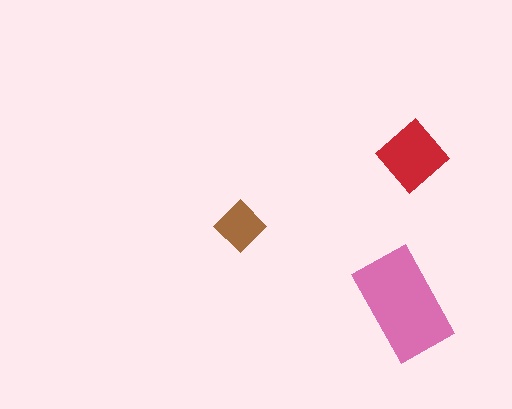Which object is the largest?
The pink rectangle.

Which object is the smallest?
The brown diamond.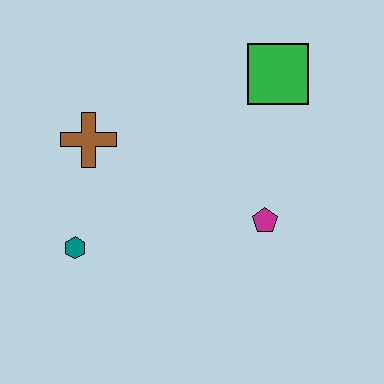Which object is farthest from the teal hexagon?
The green square is farthest from the teal hexagon.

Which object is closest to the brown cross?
The teal hexagon is closest to the brown cross.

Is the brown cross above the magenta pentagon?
Yes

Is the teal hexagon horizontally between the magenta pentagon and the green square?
No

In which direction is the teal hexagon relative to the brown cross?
The teal hexagon is below the brown cross.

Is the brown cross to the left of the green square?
Yes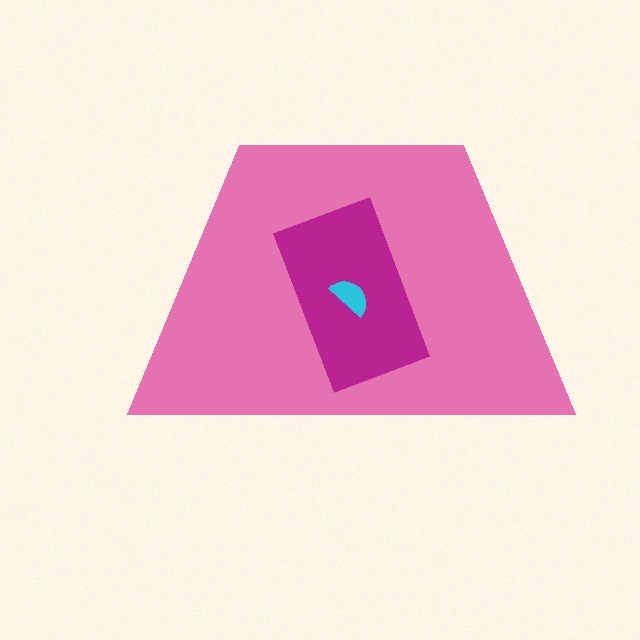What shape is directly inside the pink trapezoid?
The magenta rectangle.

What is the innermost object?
The cyan semicircle.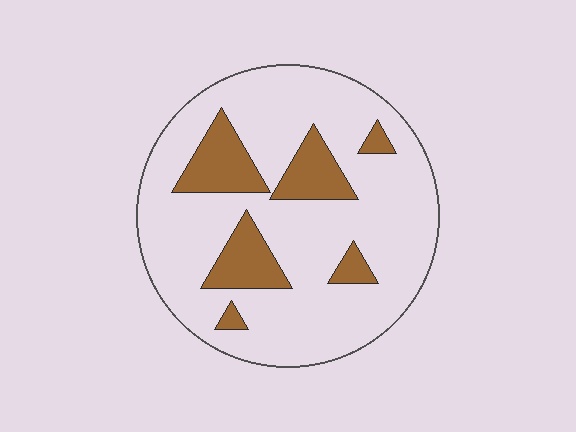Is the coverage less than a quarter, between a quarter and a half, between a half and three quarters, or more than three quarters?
Less than a quarter.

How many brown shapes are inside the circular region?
6.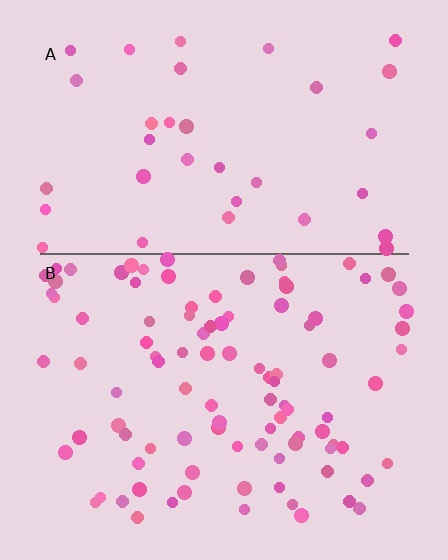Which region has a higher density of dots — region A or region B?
B (the bottom).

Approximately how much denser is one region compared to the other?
Approximately 2.7× — region B over region A.